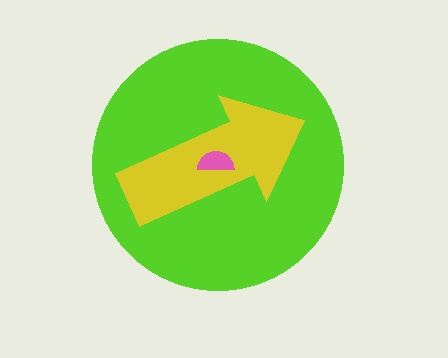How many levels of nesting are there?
3.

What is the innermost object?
The pink semicircle.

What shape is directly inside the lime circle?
The yellow arrow.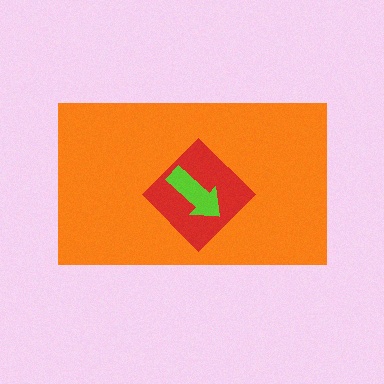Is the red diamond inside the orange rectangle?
Yes.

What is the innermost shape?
The lime arrow.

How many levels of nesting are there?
3.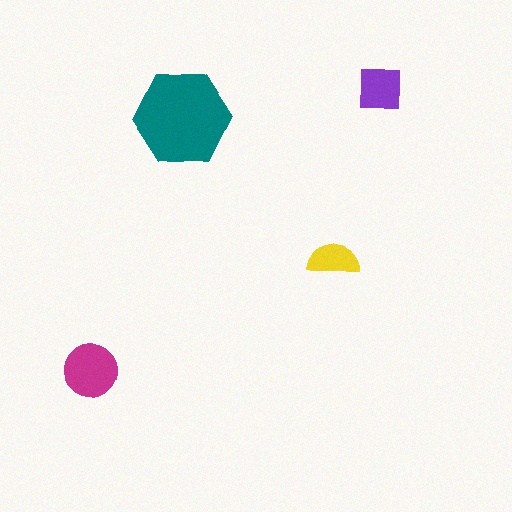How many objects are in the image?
There are 4 objects in the image.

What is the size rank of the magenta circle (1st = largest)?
2nd.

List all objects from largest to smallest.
The teal hexagon, the magenta circle, the purple square, the yellow semicircle.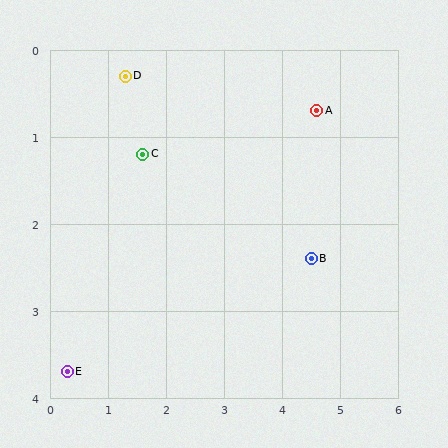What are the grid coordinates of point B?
Point B is at approximately (4.5, 2.4).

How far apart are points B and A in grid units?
Points B and A are about 1.7 grid units apart.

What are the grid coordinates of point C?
Point C is at approximately (1.6, 1.2).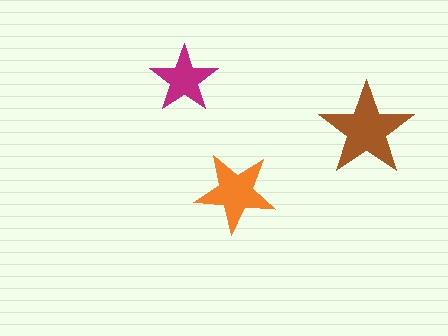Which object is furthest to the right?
The brown star is rightmost.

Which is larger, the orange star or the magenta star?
The orange one.